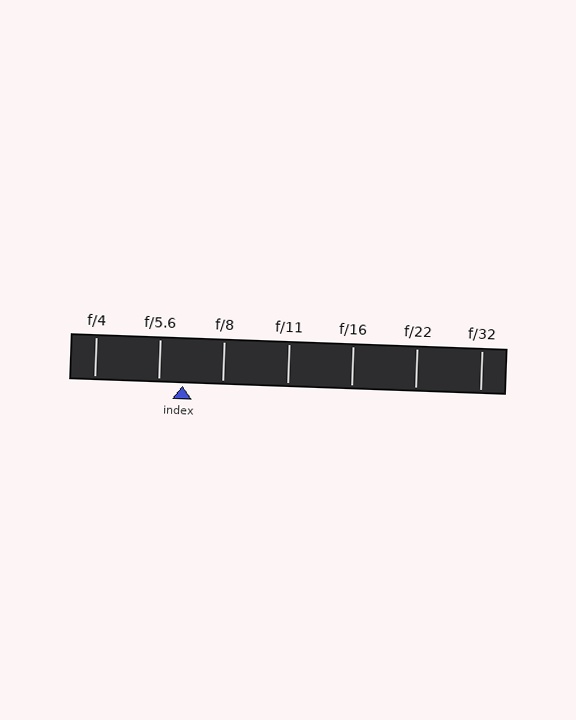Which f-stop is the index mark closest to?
The index mark is closest to f/5.6.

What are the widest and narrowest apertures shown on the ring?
The widest aperture shown is f/4 and the narrowest is f/32.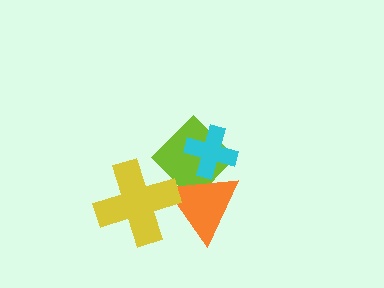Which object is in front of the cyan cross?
The orange triangle is in front of the cyan cross.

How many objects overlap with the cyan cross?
2 objects overlap with the cyan cross.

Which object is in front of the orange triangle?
The yellow cross is in front of the orange triangle.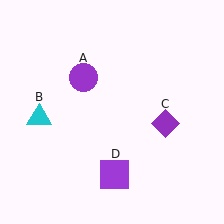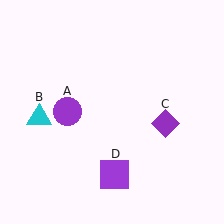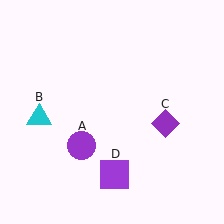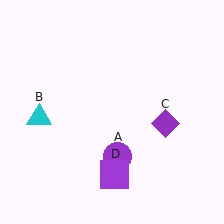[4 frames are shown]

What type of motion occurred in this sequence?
The purple circle (object A) rotated counterclockwise around the center of the scene.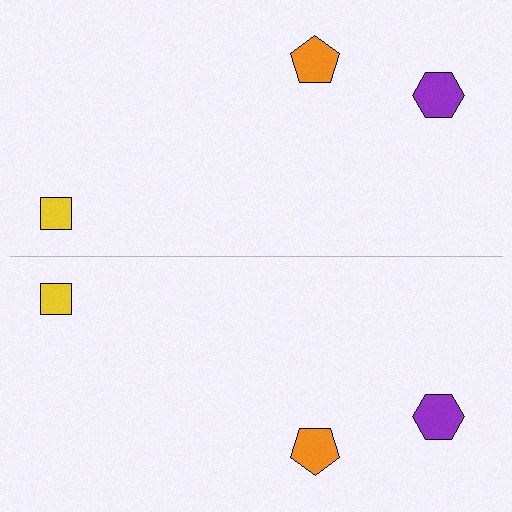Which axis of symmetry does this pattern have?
The pattern has a horizontal axis of symmetry running through the center of the image.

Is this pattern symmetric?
Yes, this pattern has bilateral (reflection) symmetry.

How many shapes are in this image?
There are 6 shapes in this image.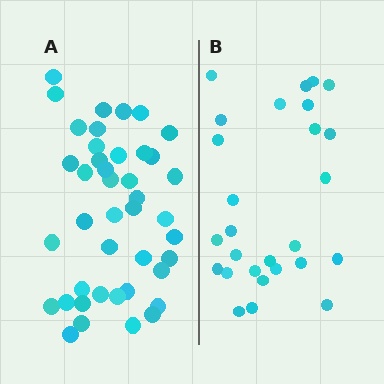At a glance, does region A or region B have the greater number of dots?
Region A (the left region) has more dots.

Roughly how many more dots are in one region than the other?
Region A has approximately 15 more dots than region B.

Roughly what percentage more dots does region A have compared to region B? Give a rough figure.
About 55% more.